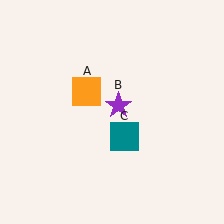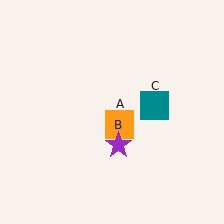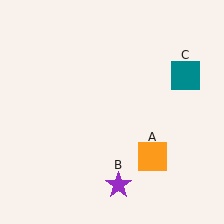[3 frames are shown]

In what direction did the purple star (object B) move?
The purple star (object B) moved down.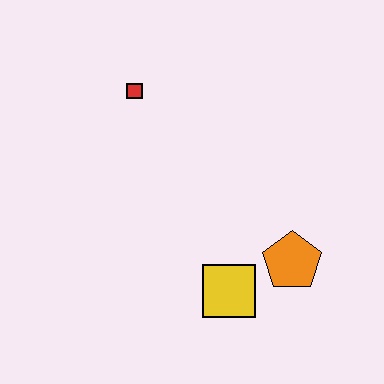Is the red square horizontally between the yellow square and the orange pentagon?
No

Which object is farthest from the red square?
The orange pentagon is farthest from the red square.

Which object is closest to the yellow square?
The orange pentagon is closest to the yellow square.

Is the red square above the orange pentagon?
Yes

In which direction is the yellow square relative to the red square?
The yellow square is below the red square.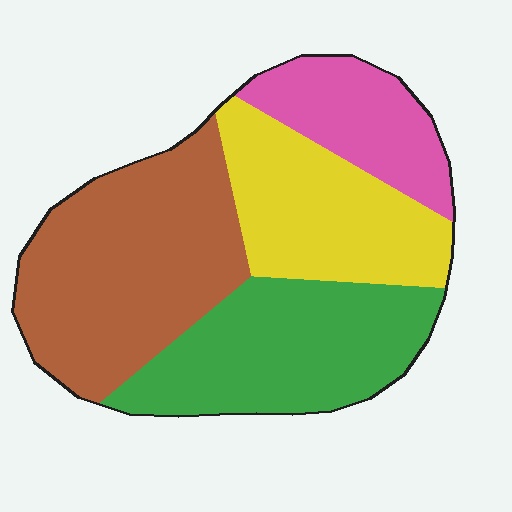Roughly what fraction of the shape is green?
Green takes up about one quarter (1/4) of the shape.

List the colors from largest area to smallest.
From largest to smallest: brown, green, yellow, pink.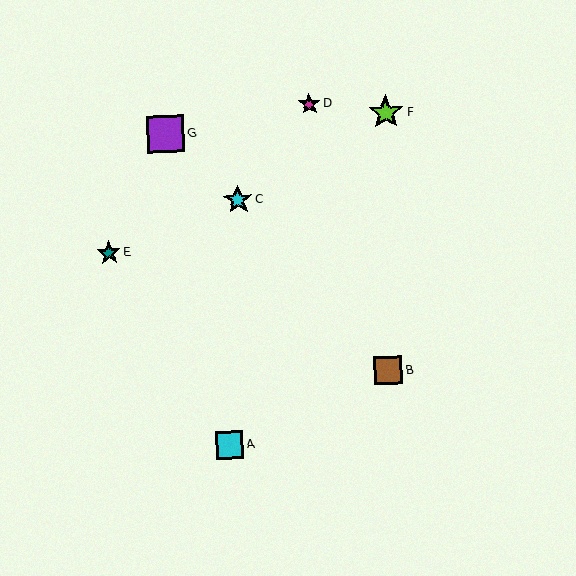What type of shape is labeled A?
Shape A is a cyan square.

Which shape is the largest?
The purple square (labeled G) is the largest.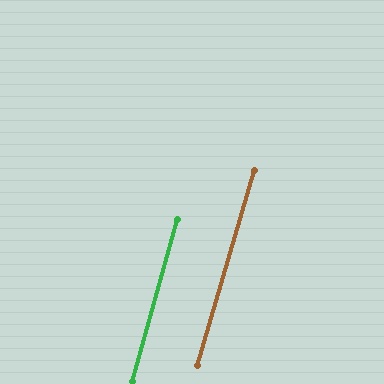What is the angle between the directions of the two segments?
Approximately 1 degree.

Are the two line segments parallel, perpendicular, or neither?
Parallel — their directions differ by only 0.7°.